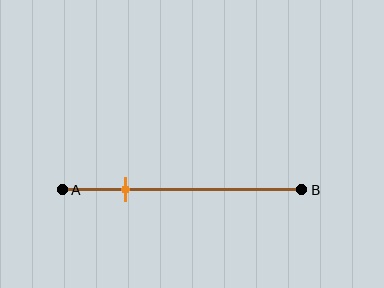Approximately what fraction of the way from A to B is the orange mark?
The orange mark is approximately 25% of the way from A to B.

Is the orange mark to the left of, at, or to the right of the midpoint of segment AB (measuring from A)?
The orange mark is to the left of the midpoint of segment AB.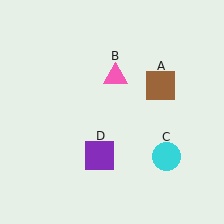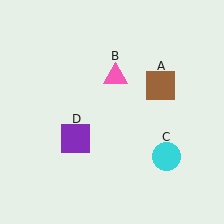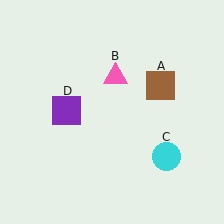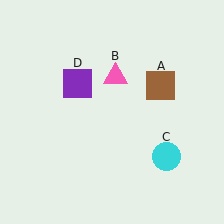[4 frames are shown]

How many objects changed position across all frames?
1 object changed position: purple square (object D).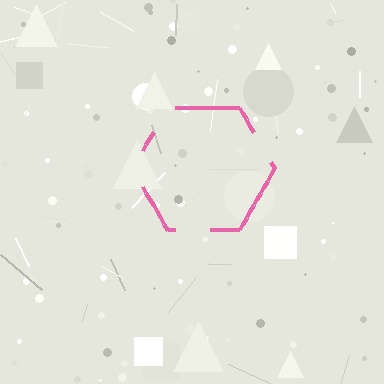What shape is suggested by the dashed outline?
The dashed outline suggests a hexagon.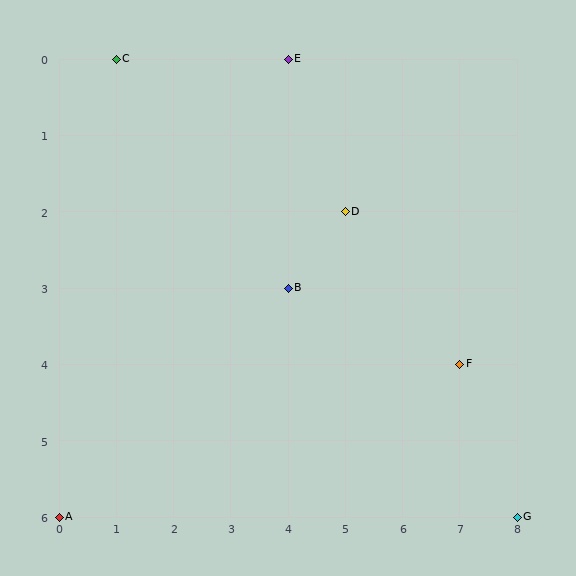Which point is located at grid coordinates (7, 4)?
Point F is at (7, 4).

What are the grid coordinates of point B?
Point B is at grid coordinates (4, 3).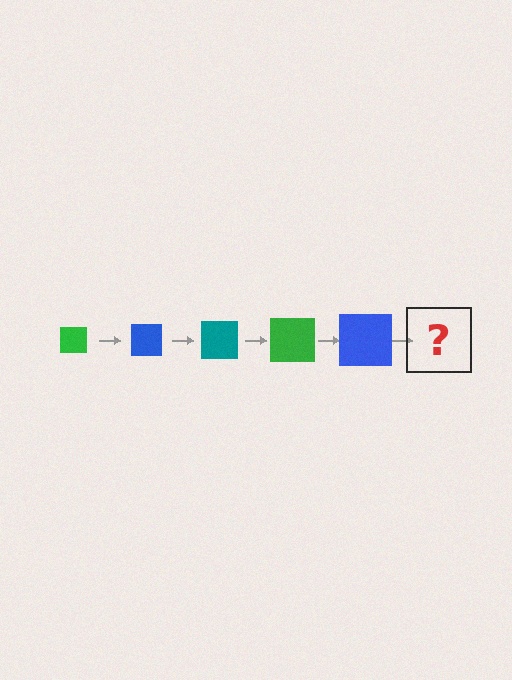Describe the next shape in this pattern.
It should be a teal square, larger than the previous one.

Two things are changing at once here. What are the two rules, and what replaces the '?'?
The two rules are that the square grows larger each step and the color cycles through green, blue, and teal. The '?' should be a teal square, larger than the previous one.